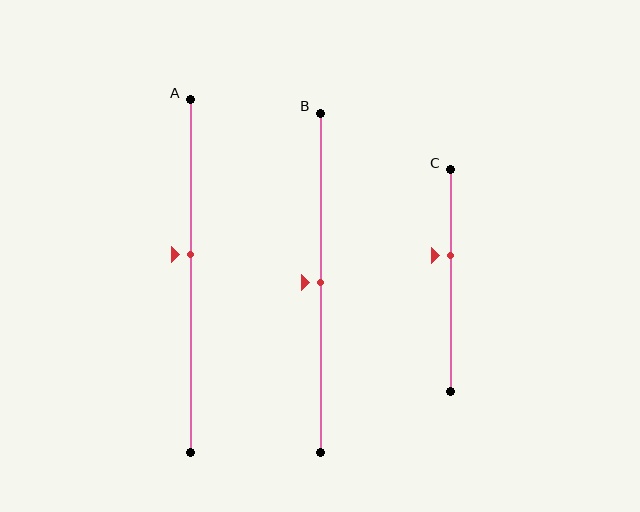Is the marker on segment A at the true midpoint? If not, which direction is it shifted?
No, the marker on segment A is shifted upward by about 6% of the segment length.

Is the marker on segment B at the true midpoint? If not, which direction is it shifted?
Yes, the marker on segment B is at the true midpoint.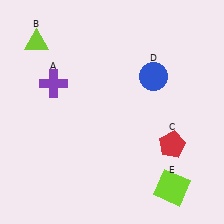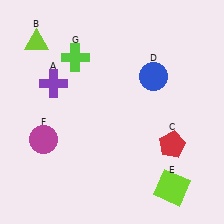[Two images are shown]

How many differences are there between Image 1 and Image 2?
There are 2 differences between the two images.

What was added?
A magenta circle (F), a lime cross (G) were added in Image 2.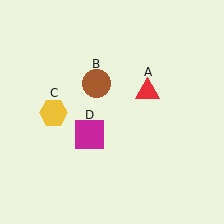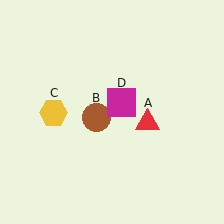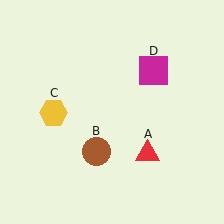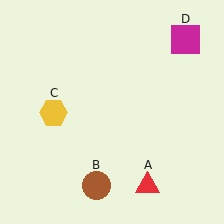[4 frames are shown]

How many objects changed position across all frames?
3 objects changed position: red triangle (object A), brown circle (object B), magenta square (object D).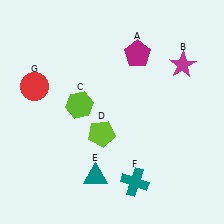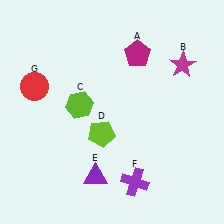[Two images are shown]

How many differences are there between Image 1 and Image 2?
There are 2 differences between the two images.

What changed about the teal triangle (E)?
In Image 1, E is teal. In Image 2, it changed to purple.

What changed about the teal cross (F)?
In Image 1, F is teal. In Image 2, it changed to purple.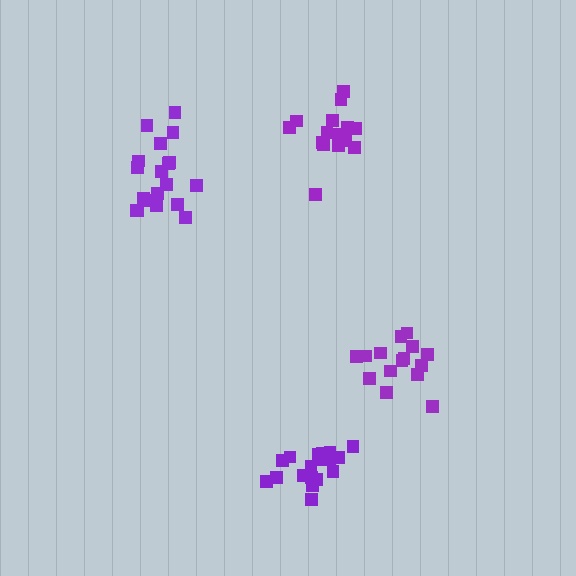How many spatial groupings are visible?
There are 4 spatial groupings.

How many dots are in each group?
Group 1: 16 dots, Group 2: 18 dots, Group 3: 15 dots, Group 4: 19 dots (68 total).